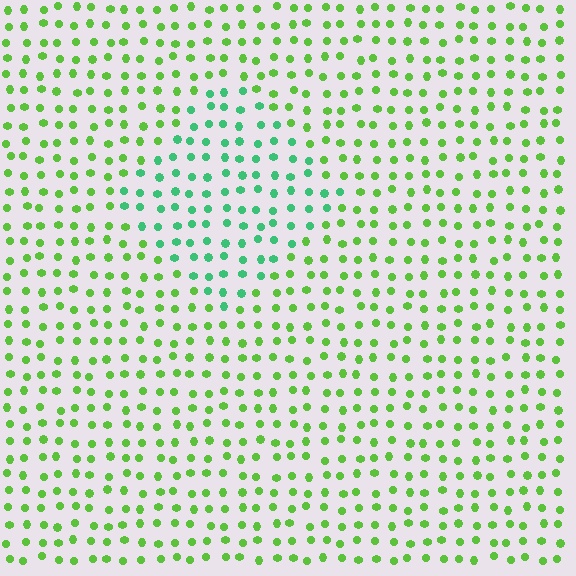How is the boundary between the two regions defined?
The boundary is defined purely by a slight shift in hue (about 41 degrees). Spacing, size, and orientation are identical on both sides.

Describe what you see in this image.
The image is filled with small lime elements in a uniform arrangement. A diamond-shaped region is visible where the elements are tinted to a slightly different hue, forming a subtle color boundary.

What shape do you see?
I see a diamond.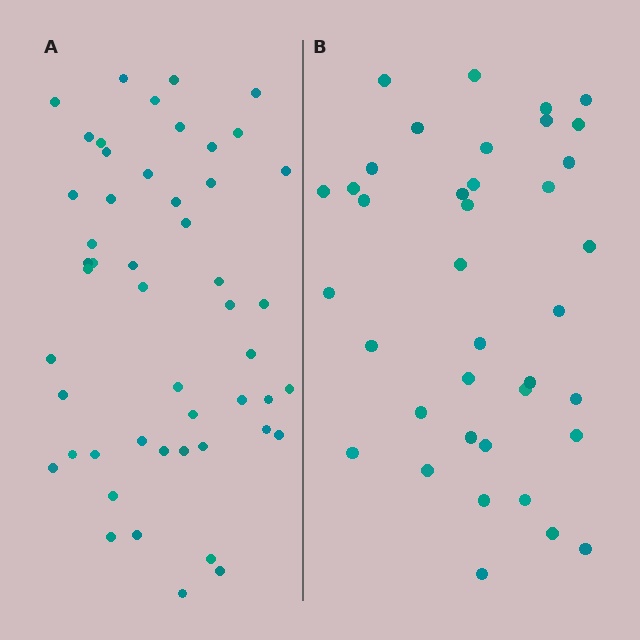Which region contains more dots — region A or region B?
Region A (the left region) has more dots.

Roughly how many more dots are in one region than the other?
Region A has roughly 12 or so more dots than region B.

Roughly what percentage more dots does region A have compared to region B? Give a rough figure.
About 30% more.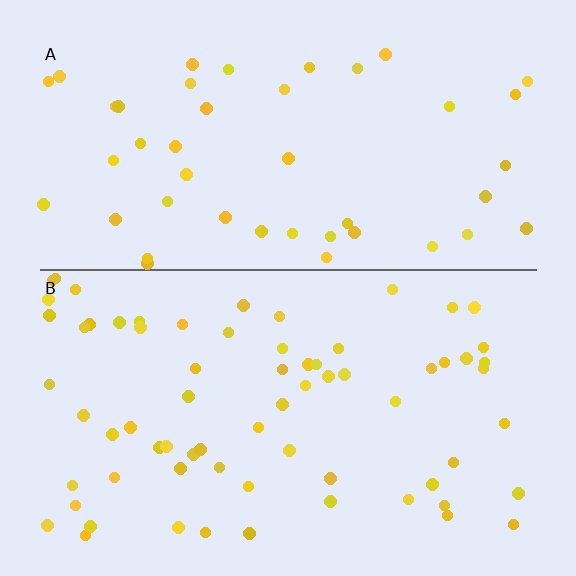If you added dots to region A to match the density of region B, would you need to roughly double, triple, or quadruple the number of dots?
Approximately double.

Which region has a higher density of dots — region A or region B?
B (the bottom).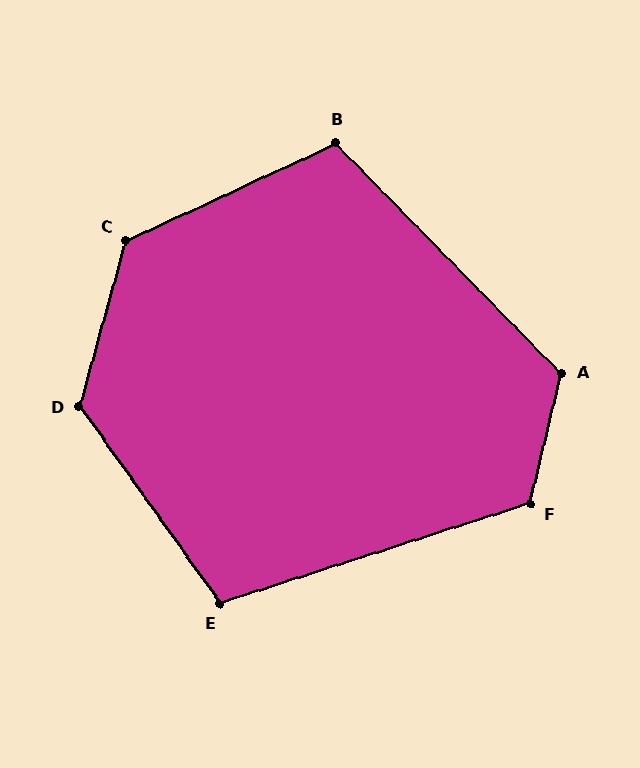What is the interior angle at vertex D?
Approximately 129 degrees (obtuse).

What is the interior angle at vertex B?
Approximately 109 degrees (obtuse).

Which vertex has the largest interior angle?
C, at approximately 131 degrees.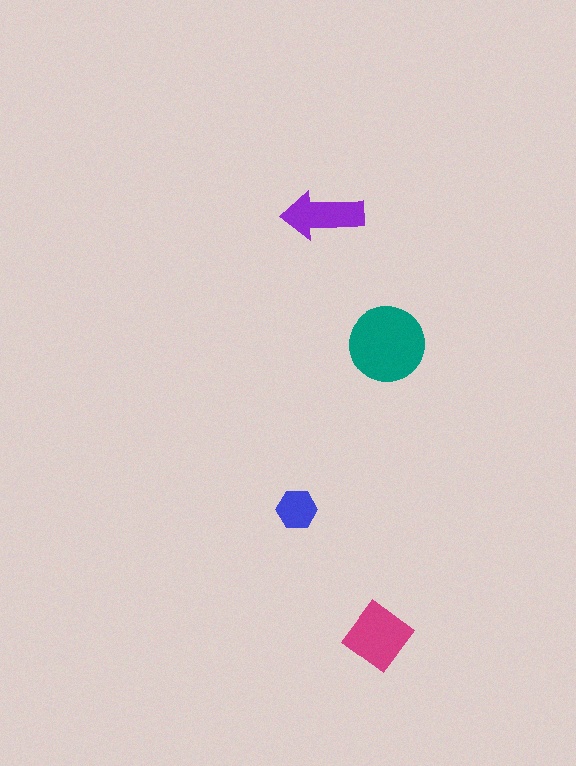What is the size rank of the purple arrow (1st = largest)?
3rd.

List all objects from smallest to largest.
The blue hexagon, the purple arrow, the magenta diamond, the teal circle.